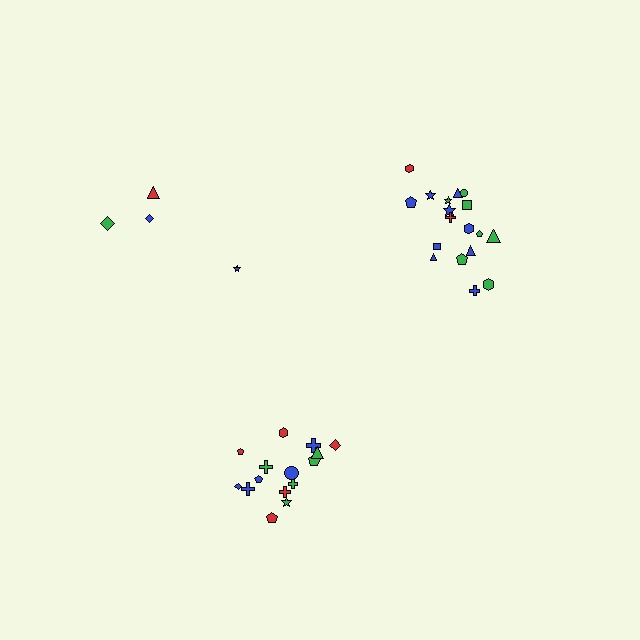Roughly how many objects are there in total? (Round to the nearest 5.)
Roughly 35 objects in total.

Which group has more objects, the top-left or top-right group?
The top-right group.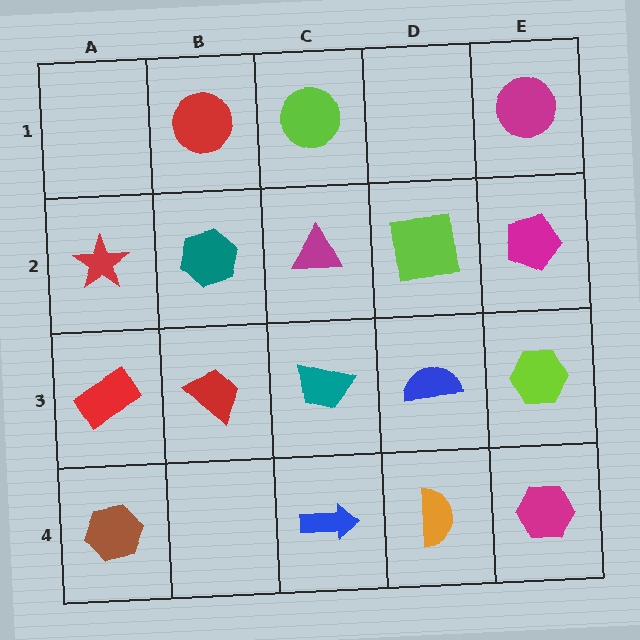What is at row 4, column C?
A blue arrow.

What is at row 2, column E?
A magenta pentagon.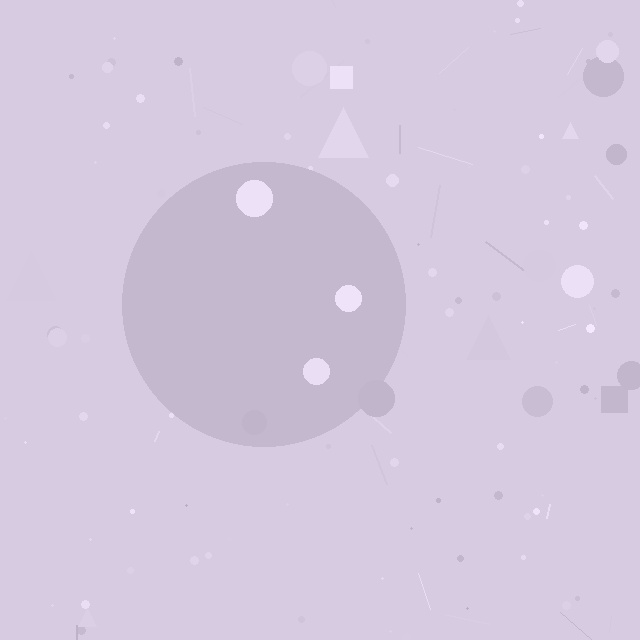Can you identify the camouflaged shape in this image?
The camouflaged shape is a circle.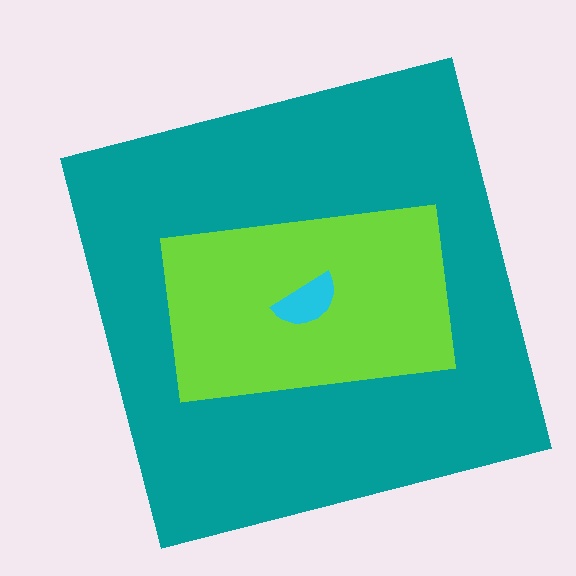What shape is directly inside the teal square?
The lime rectangle.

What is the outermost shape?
The teal square.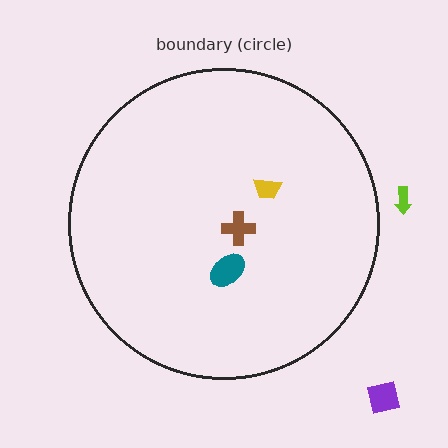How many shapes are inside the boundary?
3 inside, 2 outside.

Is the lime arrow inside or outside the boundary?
Outside.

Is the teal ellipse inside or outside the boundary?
Inside.